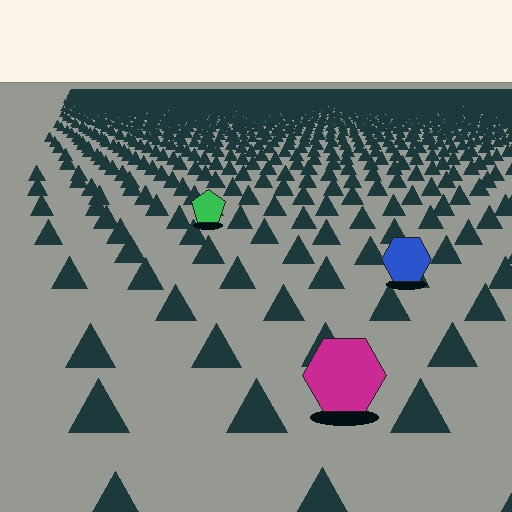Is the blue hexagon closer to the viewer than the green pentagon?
Yes. The blue hexagon is closer — you can tell from the texture gradient: the ground texture is coarser near it.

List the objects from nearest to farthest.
From nearest to farthest: the magenta hexagon, the blue hexagon, the green pentagon.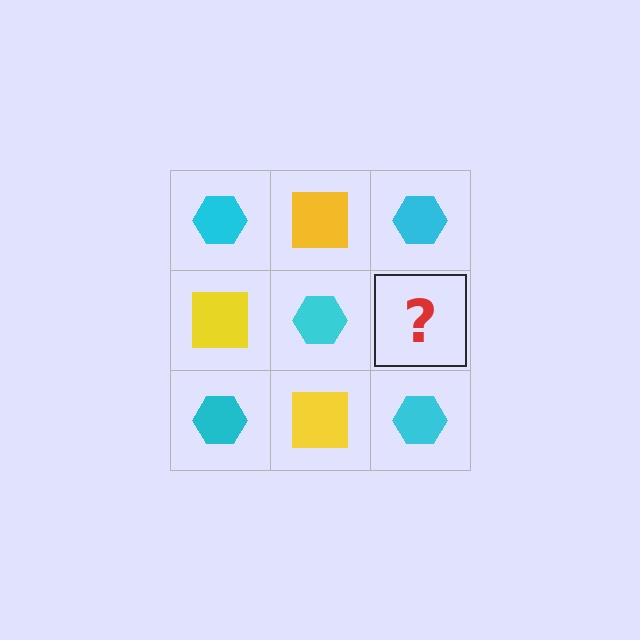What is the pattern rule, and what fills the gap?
The rule is that it alternates cyan hexagon and yellow square in a checkerboard pattern. The gap should be filled with a yellow square.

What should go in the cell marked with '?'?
The missing cell should contain a yellow square.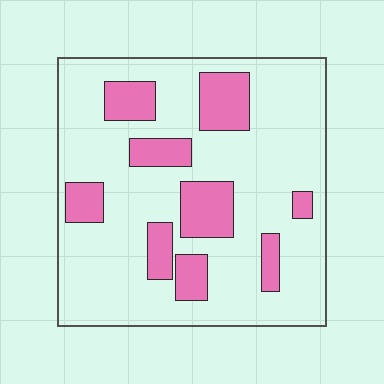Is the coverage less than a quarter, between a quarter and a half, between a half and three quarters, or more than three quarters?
Less than a quarter.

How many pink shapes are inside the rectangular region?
9.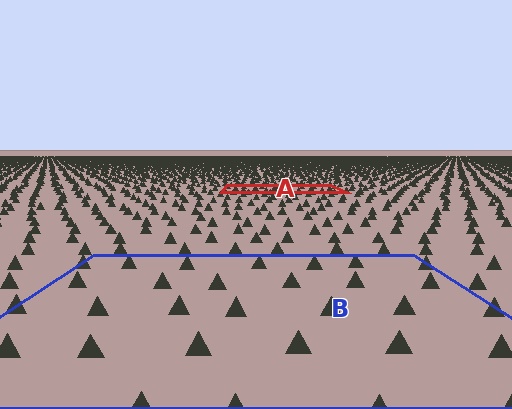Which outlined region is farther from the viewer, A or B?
Region A is farther from the viewer — the texture elements inside it appear smaller and more densely packed.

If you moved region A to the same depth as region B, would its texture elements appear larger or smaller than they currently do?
They would appear larger. At a closer depth, the same texture elements are projected at a bigger on-screen size.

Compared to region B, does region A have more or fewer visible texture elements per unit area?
Region A has more texture elements per unit area — they are packed more densely because it is farther away.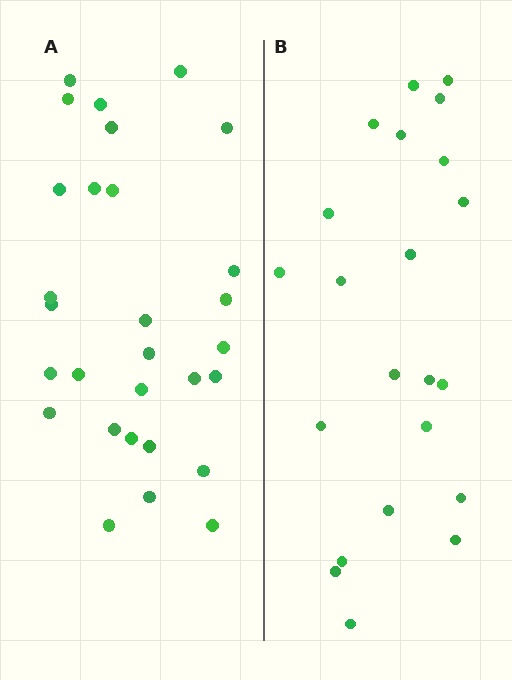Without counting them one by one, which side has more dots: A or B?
Region A (the left region) has more dots.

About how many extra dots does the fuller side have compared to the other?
Region A has roughly 8 or so more dots than region B.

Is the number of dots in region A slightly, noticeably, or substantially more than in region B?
Region A has noticeably more, but not dramatically so. The ratio is roughly 1.3 to 1.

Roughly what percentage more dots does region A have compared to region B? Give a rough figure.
About 30% more.